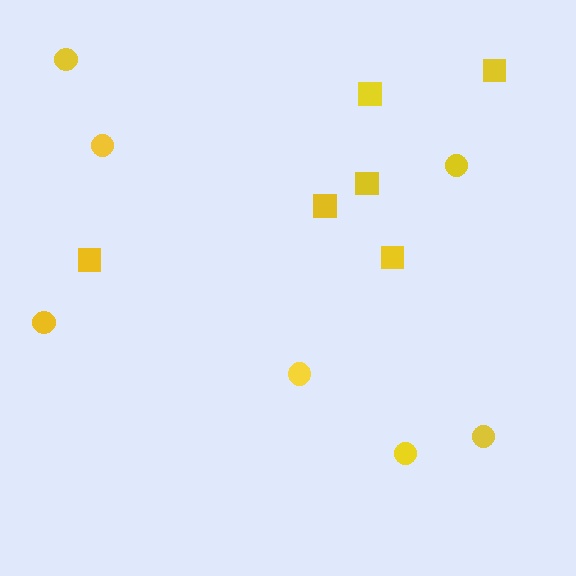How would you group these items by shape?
There are 2 groups: one group of squares (6) and one group of circles (7).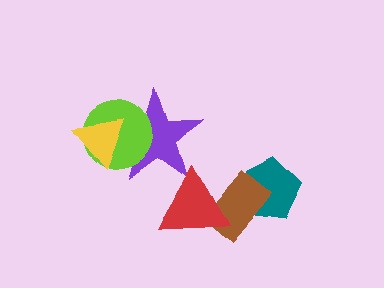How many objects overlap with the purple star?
3 objects overlap with the purple star.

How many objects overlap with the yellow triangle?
2 objects overlap with the yellow triangle.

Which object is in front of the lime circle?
The yellow triangle is in front of the lime circle.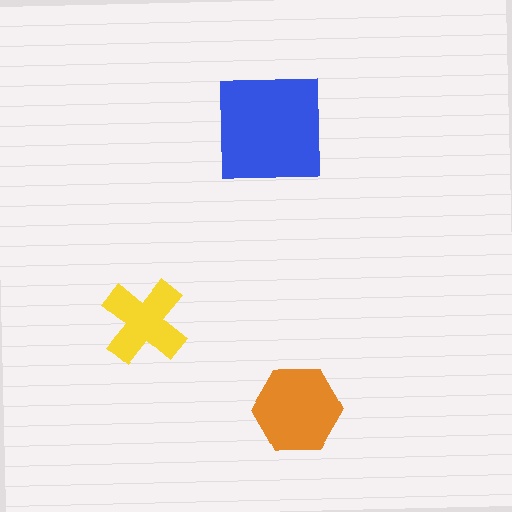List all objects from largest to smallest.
The blue square, the orange hexagon, the yellow cross.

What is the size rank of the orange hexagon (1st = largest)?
2nd.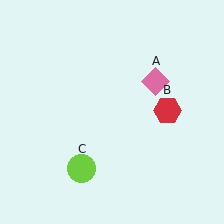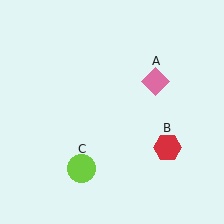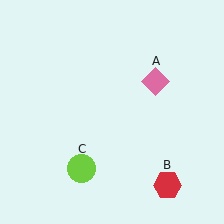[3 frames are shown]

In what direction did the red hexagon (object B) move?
The red hexagon (object B) moved down.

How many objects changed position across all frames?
1 object changed position: red hexagon (object B).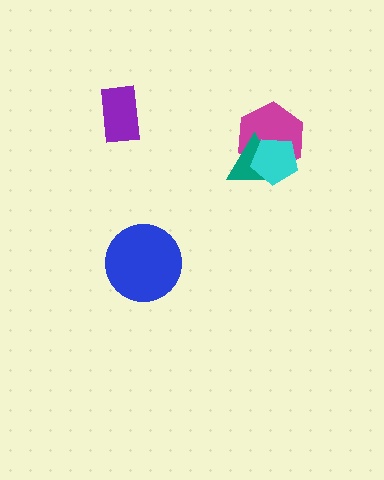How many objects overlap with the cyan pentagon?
2 objects overlap with the cyan pentagon.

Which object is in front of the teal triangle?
The cyan pentagon is in front of the teal triangle.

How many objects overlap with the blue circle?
0 objects overlap with the blue circle.